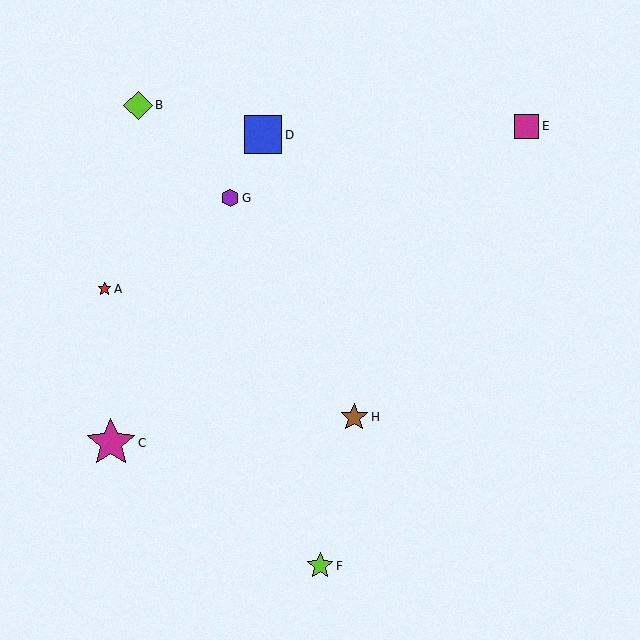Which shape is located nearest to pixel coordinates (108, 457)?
The magenta star (labeled C) at (111, 443) is nearest to that location.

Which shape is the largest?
The magenta star (labeled C) is the largest.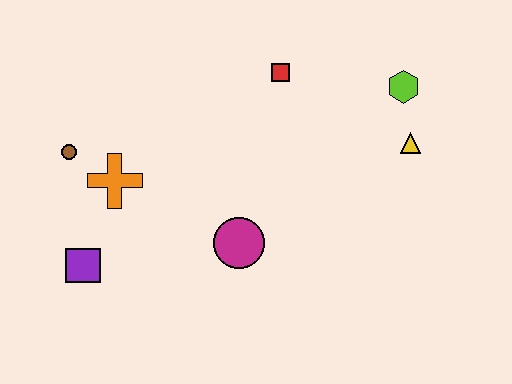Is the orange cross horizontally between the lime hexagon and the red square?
No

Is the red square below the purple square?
No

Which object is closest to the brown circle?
The orange cross is closest to the brown circle.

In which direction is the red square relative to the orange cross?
The red square is to the right of the orange cross.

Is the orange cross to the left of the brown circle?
No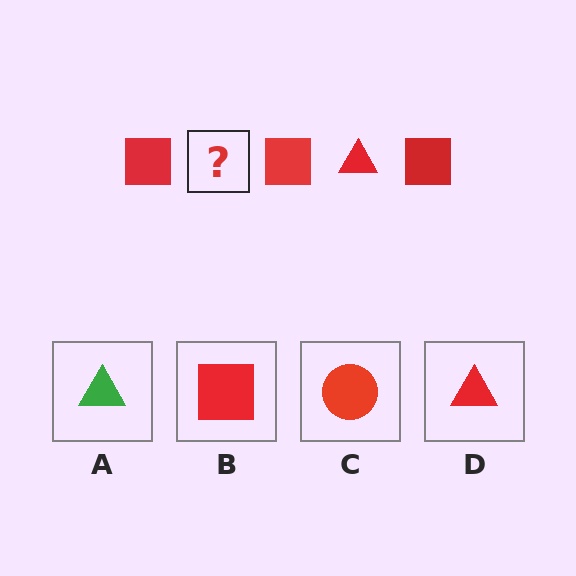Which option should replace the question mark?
Option D.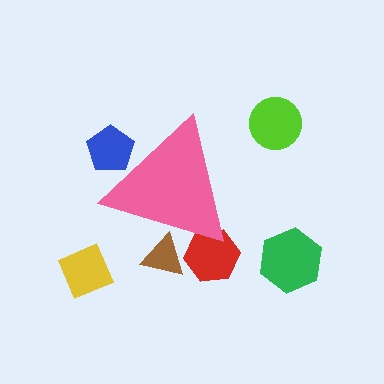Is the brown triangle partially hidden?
Yes, the brown triangle is partially hidden behind the pink triangle.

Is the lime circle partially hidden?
No, the lime circle is fully visible.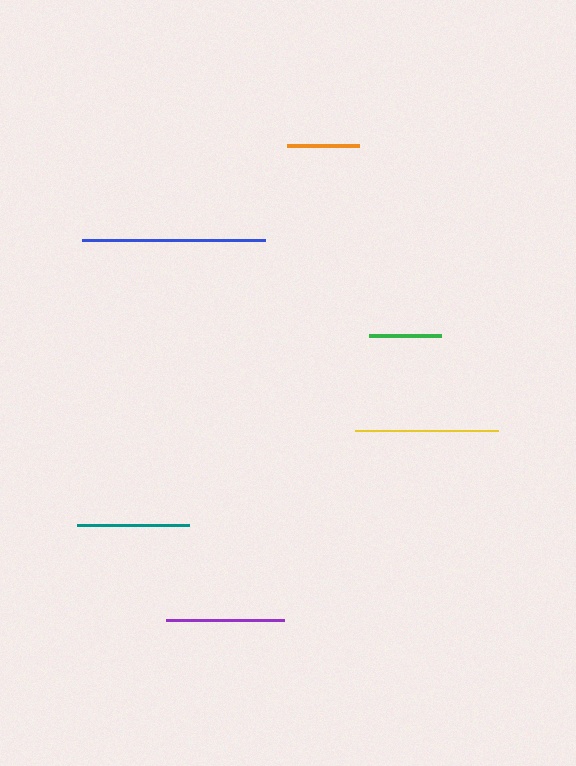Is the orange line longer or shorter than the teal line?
The teal line is longer than the orange line.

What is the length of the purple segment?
The purple segment is approximately 118 pixels long.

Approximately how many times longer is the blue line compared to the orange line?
The blue line is approximately 2.5 times the length of the orange line.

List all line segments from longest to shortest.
From longest to shortest: blue, yellow, purple, teal, orange, green.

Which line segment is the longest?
The blue line is the longest at approximately 183 pixels.